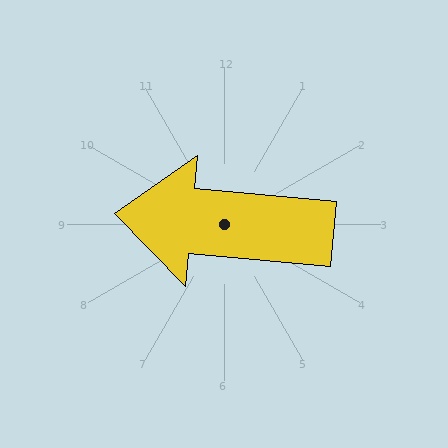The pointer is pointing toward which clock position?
Roughly 9 o'clock.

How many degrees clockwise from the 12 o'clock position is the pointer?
Approximately 275 degrees.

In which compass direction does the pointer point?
West.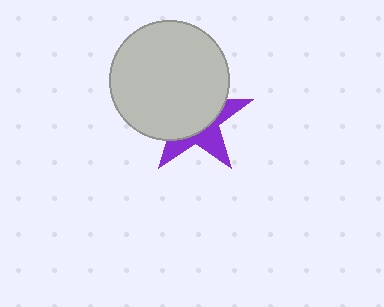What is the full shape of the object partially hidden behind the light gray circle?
The partially hidden object is a purple star.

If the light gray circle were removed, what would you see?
You would see the complete purple star.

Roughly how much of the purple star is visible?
A small part of it is visible (roughly 38%).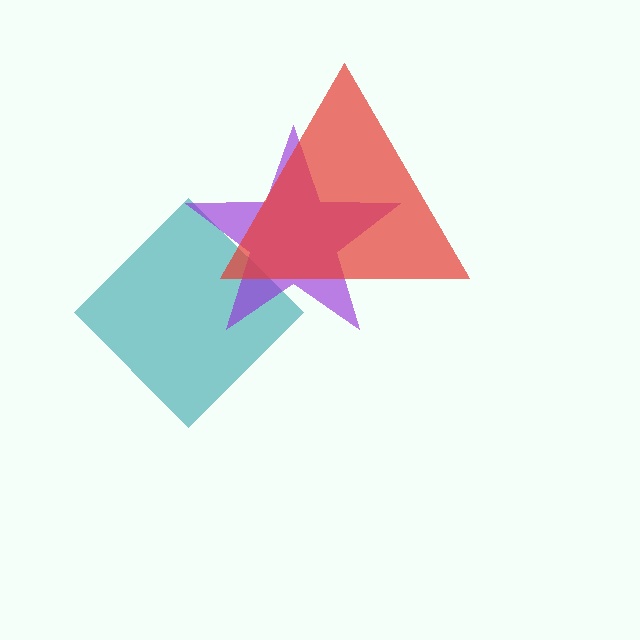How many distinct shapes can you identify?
There are 3 distinct shapes: a teal diamond, a purple star, a red triangle.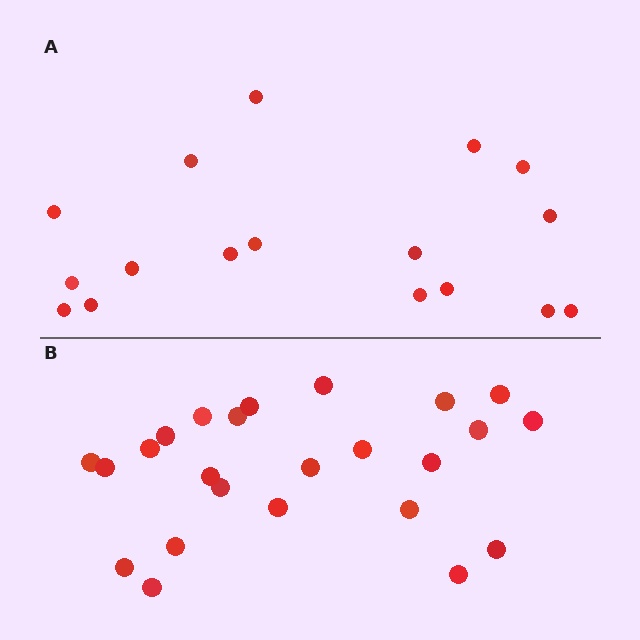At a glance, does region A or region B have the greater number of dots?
Region B (the bottom region) has more dots.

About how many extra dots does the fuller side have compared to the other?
Region B has roughly 8 or so more dots than region A.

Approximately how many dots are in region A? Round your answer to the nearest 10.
About 20 dots. (The exact count is 17, which rounds to 20.)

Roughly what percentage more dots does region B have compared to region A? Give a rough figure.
About 40% more.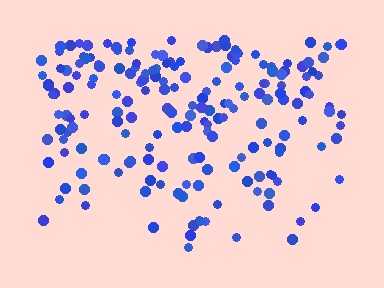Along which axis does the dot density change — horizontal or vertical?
Vertical.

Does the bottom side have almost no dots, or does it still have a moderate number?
Still a moderate number, just noticeably fewer than the top.